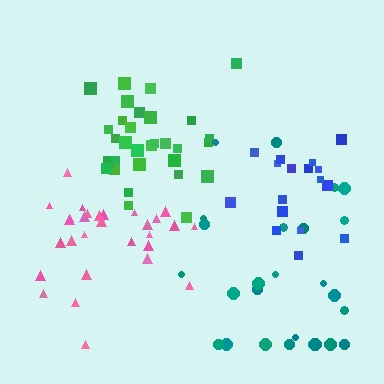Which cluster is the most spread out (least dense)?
Teal.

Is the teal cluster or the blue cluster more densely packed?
Blue.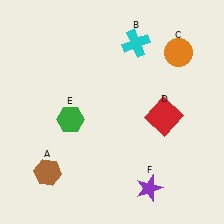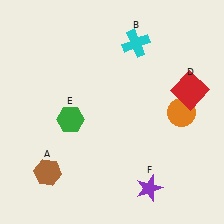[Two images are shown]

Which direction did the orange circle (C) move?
The orange circle (C) moved down.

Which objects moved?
The objects that moved are: the orange circle (C), the red square (D).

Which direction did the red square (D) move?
The red square (D) moved up.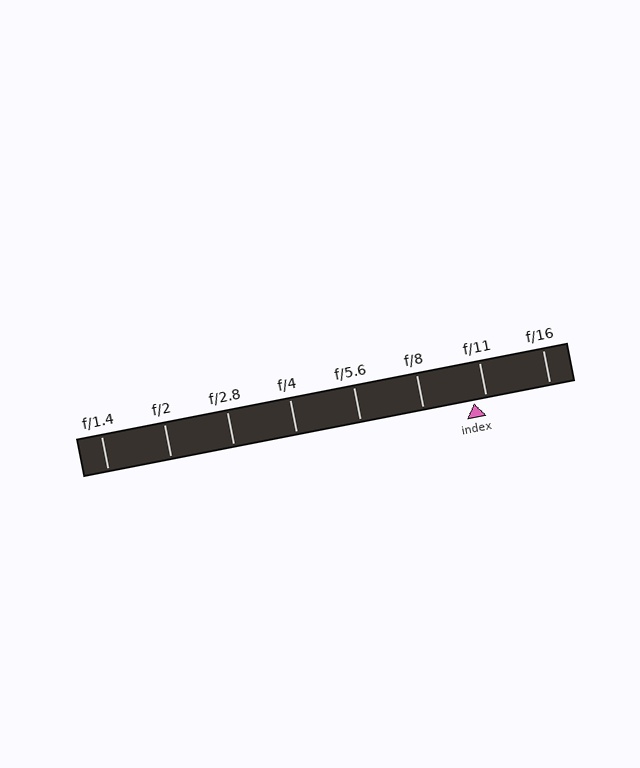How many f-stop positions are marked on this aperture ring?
There are 8 f-stop positions marked.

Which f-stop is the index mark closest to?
The index mark is closest to f/11.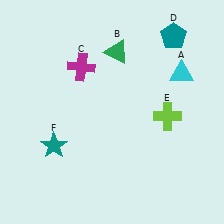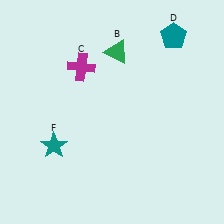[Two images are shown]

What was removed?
The lime cross (E), the cyan triangle (A) were removed in Image 2.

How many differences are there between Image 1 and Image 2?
There are 2 differences between the two images.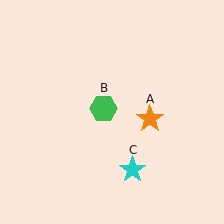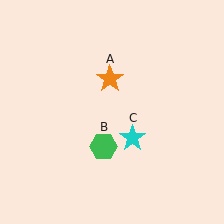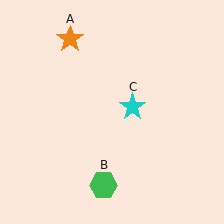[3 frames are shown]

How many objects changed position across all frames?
3 objects changed position: orange star (object A), green hexagon (object B), cyan star (object C).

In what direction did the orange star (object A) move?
The orange star (object A) moved up and to the left.